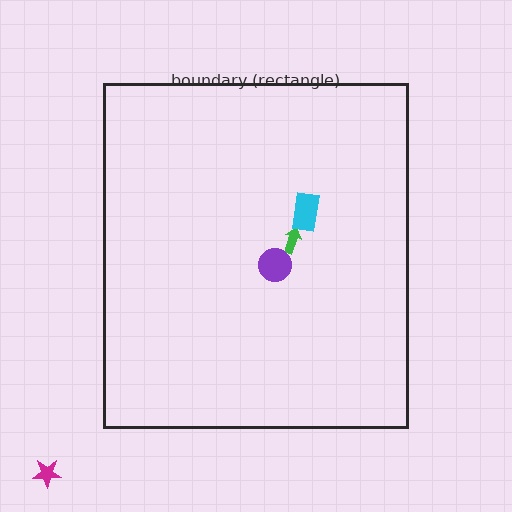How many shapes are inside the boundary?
3 inside, 1 outside.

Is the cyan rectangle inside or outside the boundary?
Inside.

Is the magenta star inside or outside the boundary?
Outside.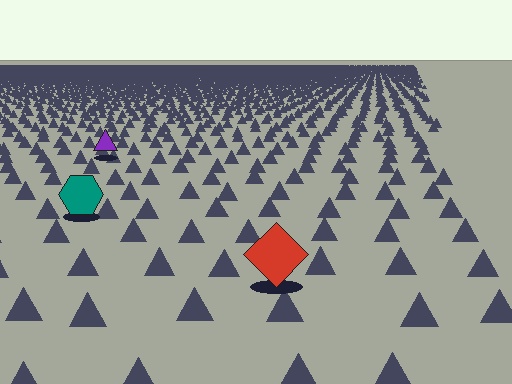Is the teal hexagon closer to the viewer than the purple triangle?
Yes. The teal hexagon is closer — you can tell from the texture gradient: the ground texture is coarser near it.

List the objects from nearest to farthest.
From nearest to farthest: the red diamond, the teal hexagon, the purple triangle.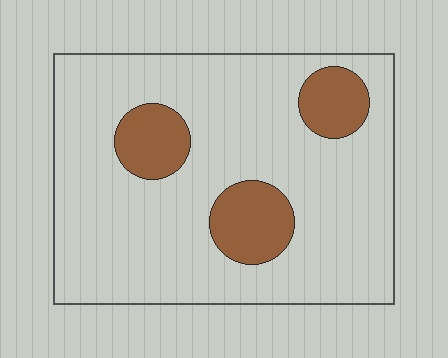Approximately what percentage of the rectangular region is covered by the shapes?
Approximately 15%.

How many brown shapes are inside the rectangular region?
3.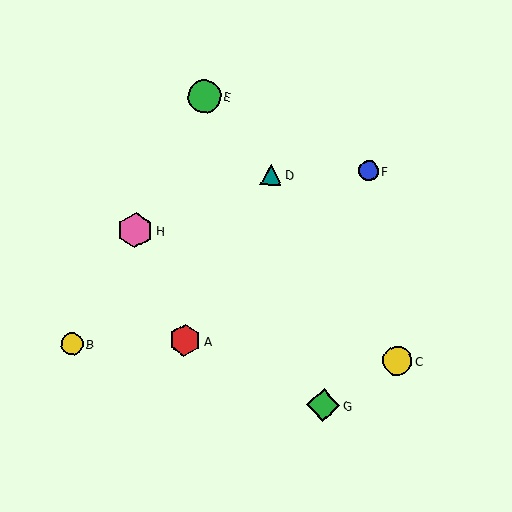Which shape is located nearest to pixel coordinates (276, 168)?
The teal triangle (labeled D) at (271, 174) is nearest to that location.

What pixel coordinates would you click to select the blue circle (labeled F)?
Click at (368, 171) to select the blue circle F.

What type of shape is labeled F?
Shape F is a blue circle.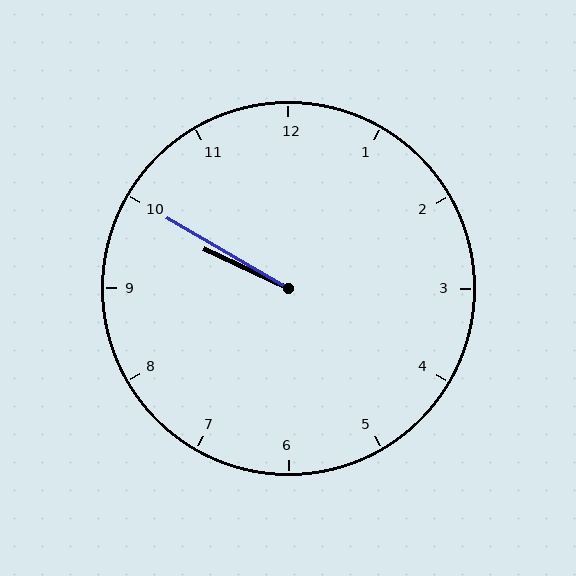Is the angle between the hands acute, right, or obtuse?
It is acute.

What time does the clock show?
9:50.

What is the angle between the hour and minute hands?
Approximately 5 degrees.